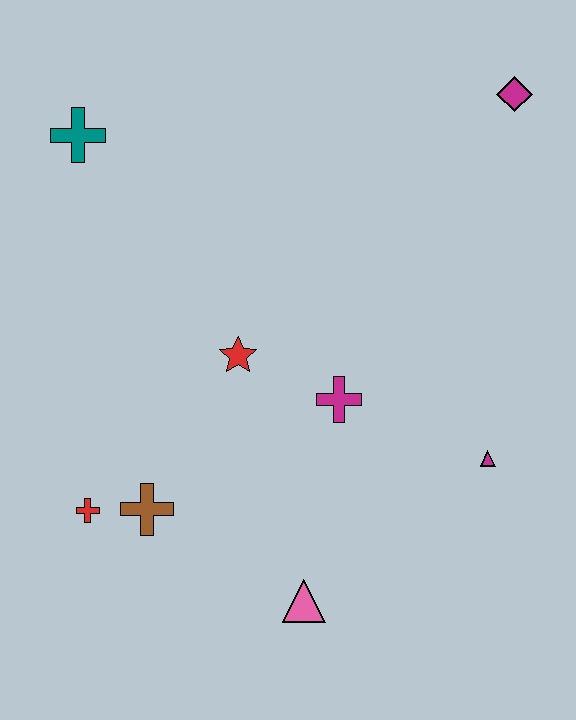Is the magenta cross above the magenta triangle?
Yes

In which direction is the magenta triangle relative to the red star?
The magenta triangle is to the right of the red star.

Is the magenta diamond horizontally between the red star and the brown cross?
No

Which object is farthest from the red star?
The magenta diamond is farthest from the red star.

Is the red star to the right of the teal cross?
Yes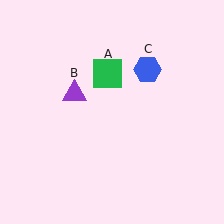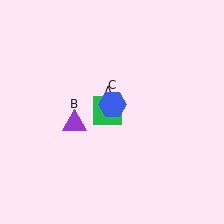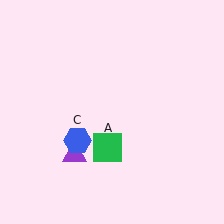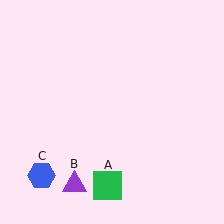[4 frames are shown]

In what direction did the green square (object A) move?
The green square (object A) moved down.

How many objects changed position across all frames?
3 objects changed position: green square (object A), purple triangle (object B), blue hexagon (object C).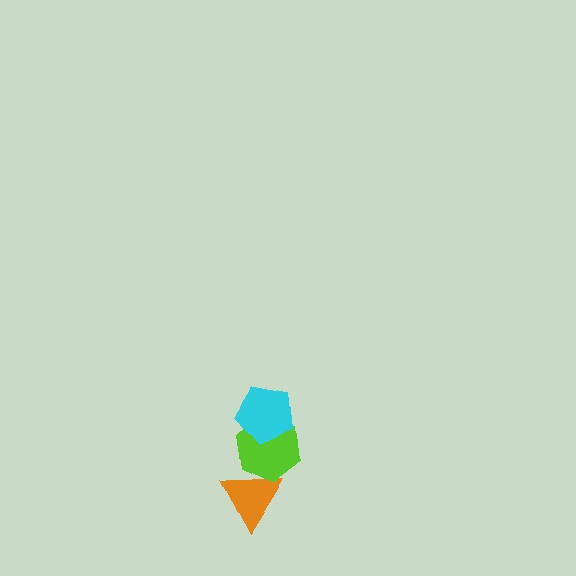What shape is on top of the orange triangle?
The lime hexagon is on top of the orange triangle.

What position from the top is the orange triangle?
The orange triangle is 3rd from the top.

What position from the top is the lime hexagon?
The lime hexagon is 2nd from the top.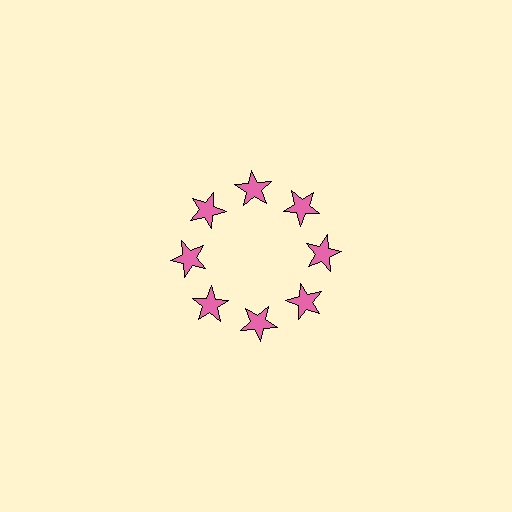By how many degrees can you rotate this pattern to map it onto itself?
The pattern maps onto itself every 45 degrees of rotation.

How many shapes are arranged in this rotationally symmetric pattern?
There are 8 shapes, arranged in 8 groups of 1.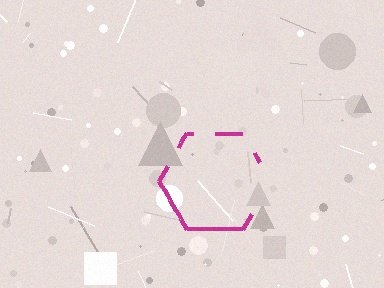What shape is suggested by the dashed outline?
The dashed outline suggests a hexagon.